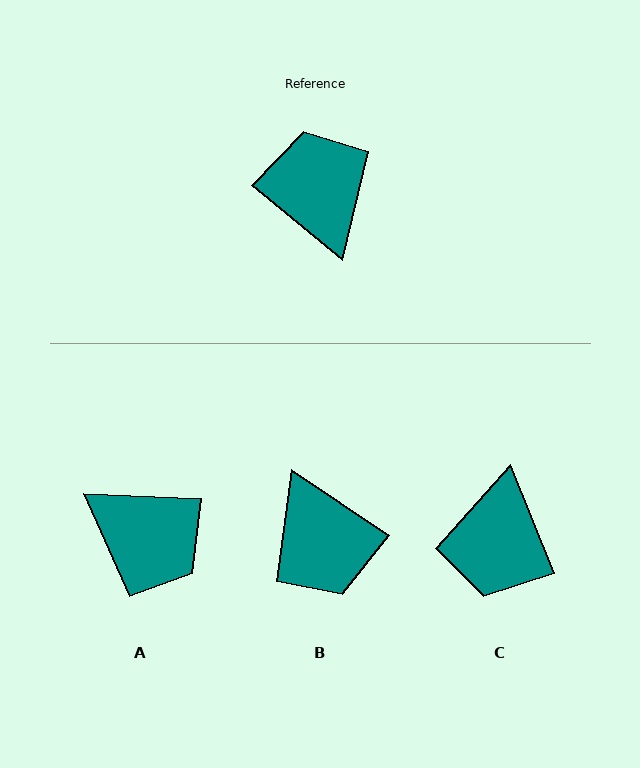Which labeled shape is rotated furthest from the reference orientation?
B, about 175 degrees away.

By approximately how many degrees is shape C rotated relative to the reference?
Approximately 152 degrees counter-clockwise.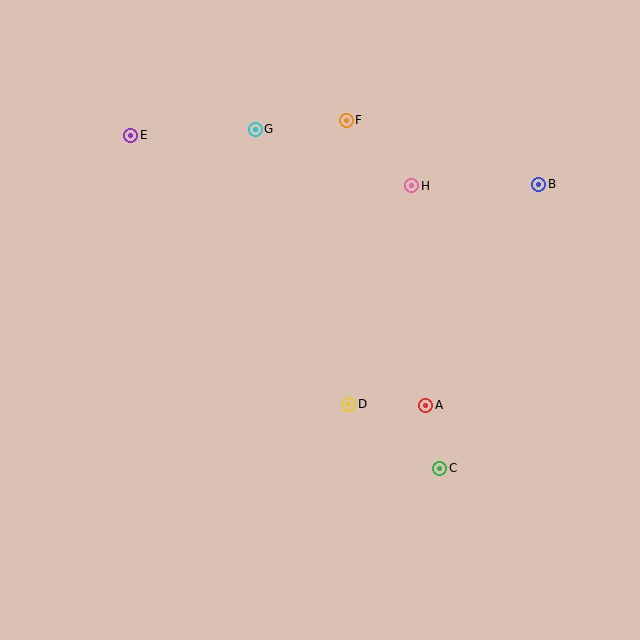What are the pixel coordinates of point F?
Point F is at (346, 120).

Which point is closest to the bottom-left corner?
Point D is closest to the bottom-left corner.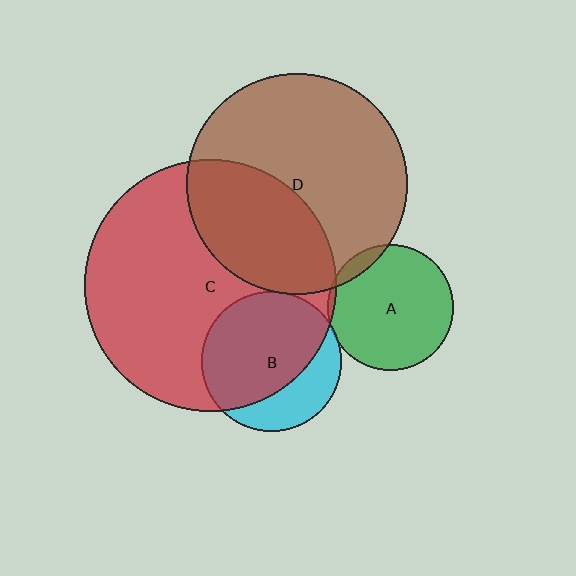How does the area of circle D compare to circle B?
Approximately 2.5 times.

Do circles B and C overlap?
Yes.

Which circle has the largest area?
Circle C (red).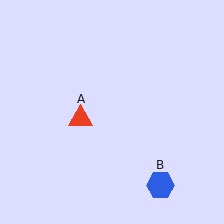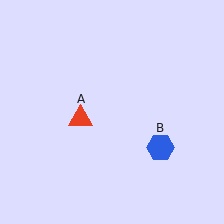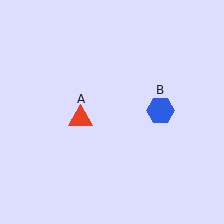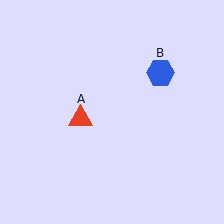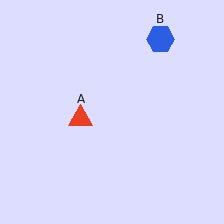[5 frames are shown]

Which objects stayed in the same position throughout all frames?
Red triangle (object A) remained stationary.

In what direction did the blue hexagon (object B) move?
The blue hexagon (object B) moved up.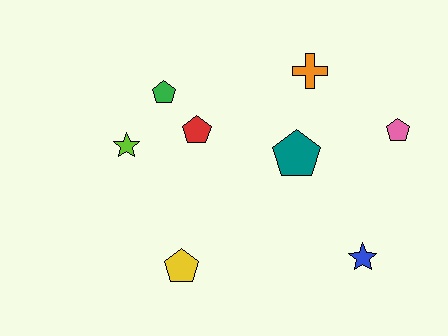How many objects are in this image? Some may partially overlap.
There are 8 objects.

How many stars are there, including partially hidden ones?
There are 2 stars.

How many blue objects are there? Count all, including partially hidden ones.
There is 1 blue object.